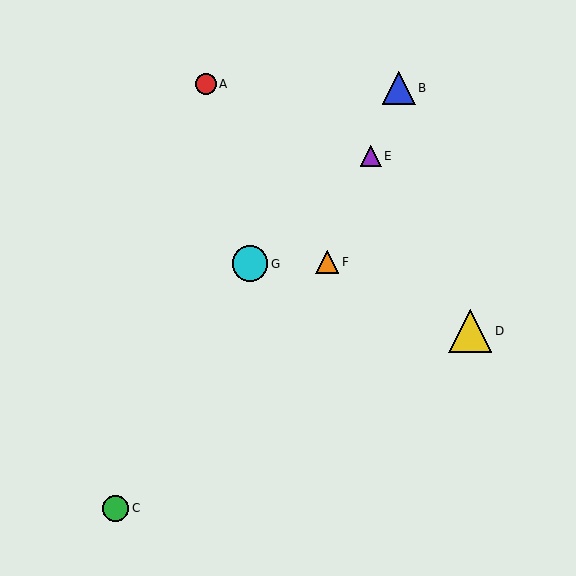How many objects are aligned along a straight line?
3 objects (B, E, F) are aligned along a straight line.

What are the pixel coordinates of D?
Object D is at (470, 331).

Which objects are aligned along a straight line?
Objects B, E, F are aligned along a straight line.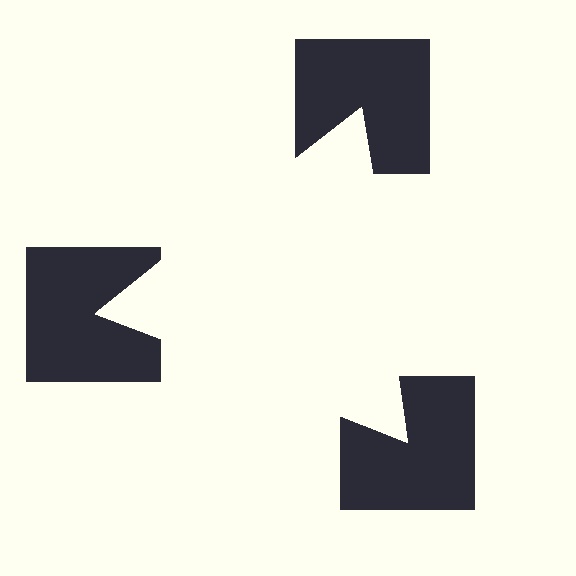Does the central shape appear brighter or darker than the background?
It typically appears slightly brighter than the background, even though no actual brightness change is drawn.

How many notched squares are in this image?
There are 3 — one at each vertex of the illusory triangle.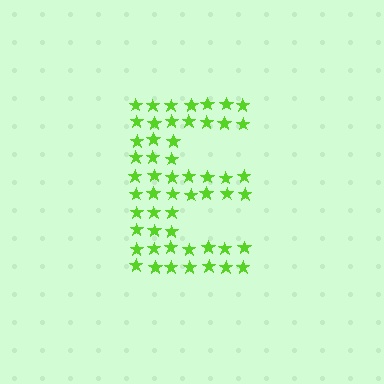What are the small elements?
The small elements are stars.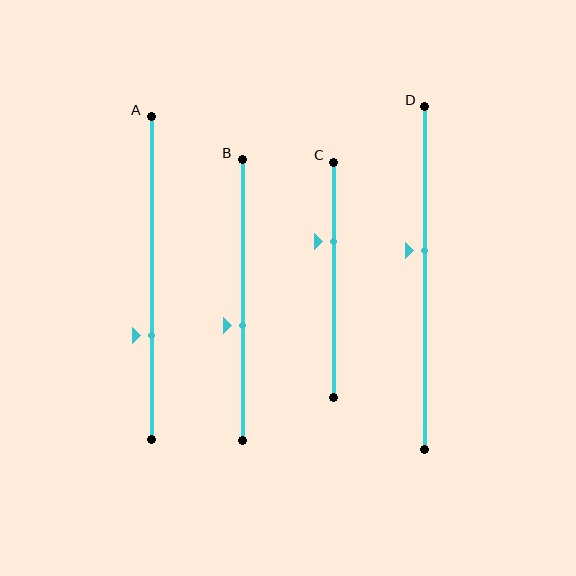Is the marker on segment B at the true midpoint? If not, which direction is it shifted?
No, the marker on segment B is shifted downward by about 9% of the segment length.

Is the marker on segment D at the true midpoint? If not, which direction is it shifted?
No, the marker on segment D is shifted upward by about 8% of the segment length.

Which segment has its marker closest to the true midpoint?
Segment D has its marker closest to the true midpoint.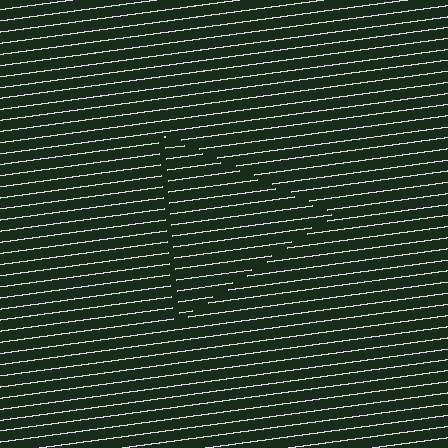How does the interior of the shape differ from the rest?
The interior of the shape contains the same grating, shifted by half a period — the contour is defined by the phase discontinuity where line-ends from the inner and outer gratings abut.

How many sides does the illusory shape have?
3 sides — the line-ends trace a triangle.